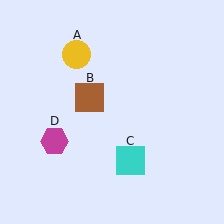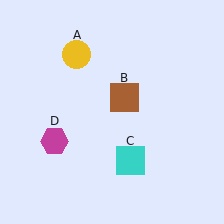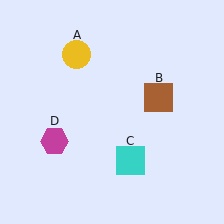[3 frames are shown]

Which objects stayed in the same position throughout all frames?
Yellow circle (object A) and cyan square (object C) and magenta hexagon (object D) remained stationary.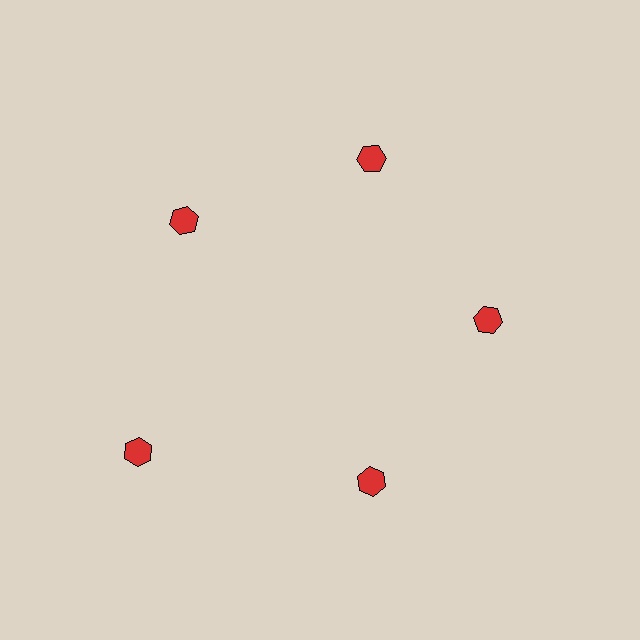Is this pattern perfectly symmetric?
No. The 5 red hexagons are arranged in a ring, but one element near the 8 o'clock position is pushed outward from the center, breaking the 5-fold rotational symmetry.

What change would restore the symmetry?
The symmetry would be restored by moving it inward, back onto the ring so that all 5 hexagons sit at equal angles and equal distance from the center.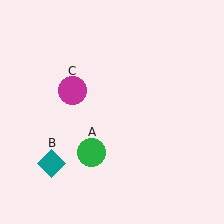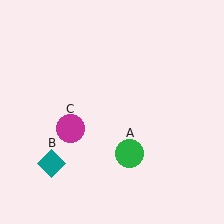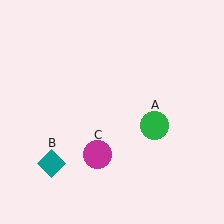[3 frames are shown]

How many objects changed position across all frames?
2 objects changed position: green circle (object A), magenta circle (object C).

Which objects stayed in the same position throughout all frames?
Teal diamond (object B) remained stationary.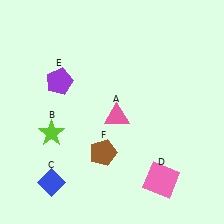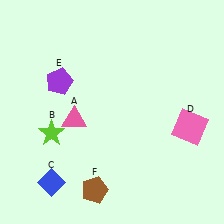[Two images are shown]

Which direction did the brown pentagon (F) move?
The brown pentagon (F) moved down.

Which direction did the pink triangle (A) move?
The pink triangle (A) moved left.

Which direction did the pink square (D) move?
The pink square (D) moved up.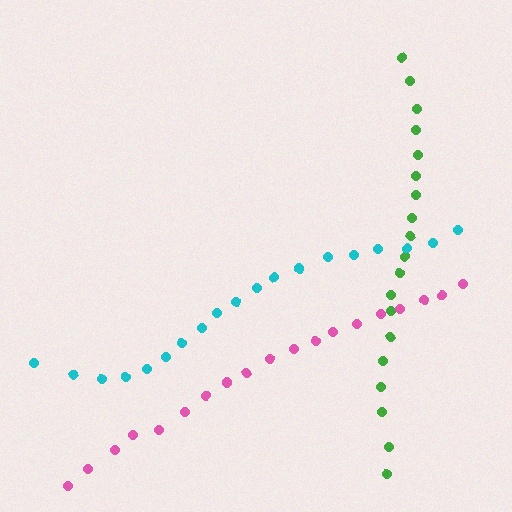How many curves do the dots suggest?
There are 3 distinct paths.